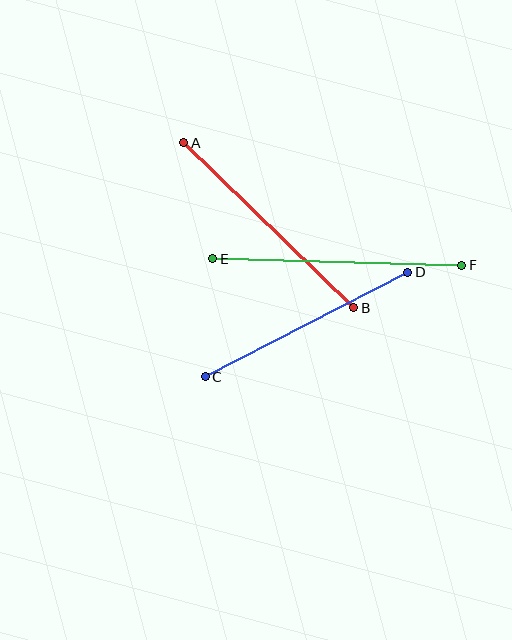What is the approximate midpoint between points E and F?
The midpoint is at approximately (337, 262) pixels.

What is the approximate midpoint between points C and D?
The midpoint is at approximately (307, 324) pixels.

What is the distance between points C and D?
The distance is approximately 228 pixels.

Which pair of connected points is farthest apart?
Points E and F are farthest apart.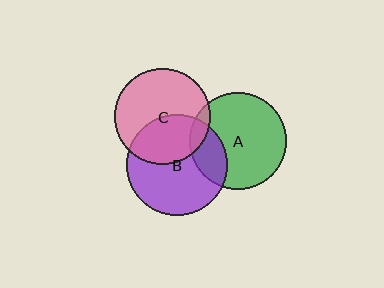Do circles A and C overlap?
Yes.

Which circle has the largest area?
Circle B (purple).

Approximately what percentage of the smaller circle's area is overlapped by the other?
Approximately 10%.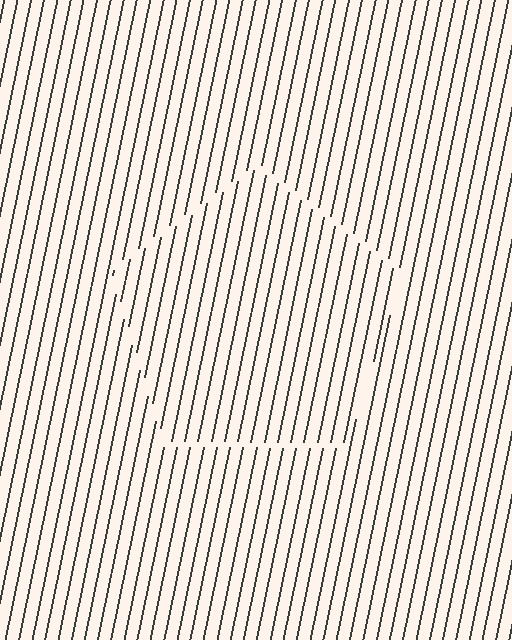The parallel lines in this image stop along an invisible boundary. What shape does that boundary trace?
An illusory pentagon. The interior of the shape contains the same grating, shifted by half a period — the contour is defined by the phase discontinuity where line-ends from the inner and outer gratings abut.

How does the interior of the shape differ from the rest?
The interior of the shape contains the same grating, shifted by half a period — the contour is defined by the phase discontinuity where line-ends from the inner and outer gratings abut.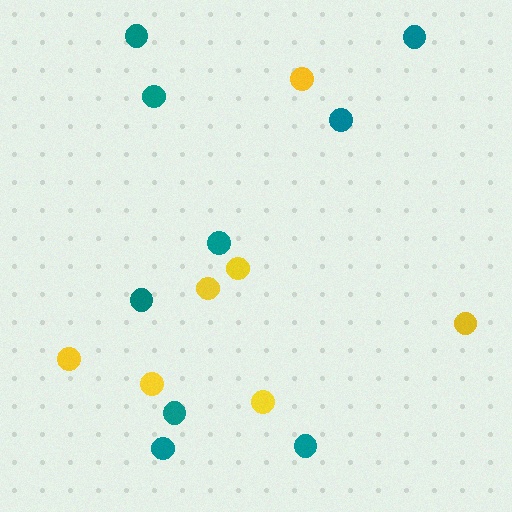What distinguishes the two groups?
There are 2 groups: one group of teal circles (9) and one group of yellow circles (7).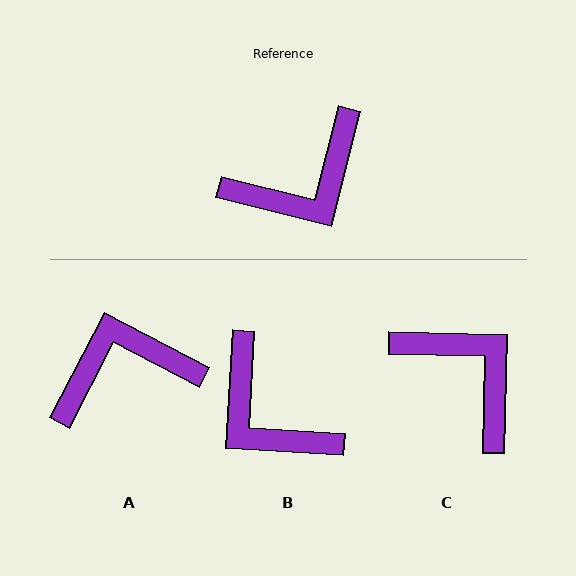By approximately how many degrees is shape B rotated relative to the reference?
Approximately 79 degrees clockwise.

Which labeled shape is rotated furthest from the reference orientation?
A, about 166 degrees away.